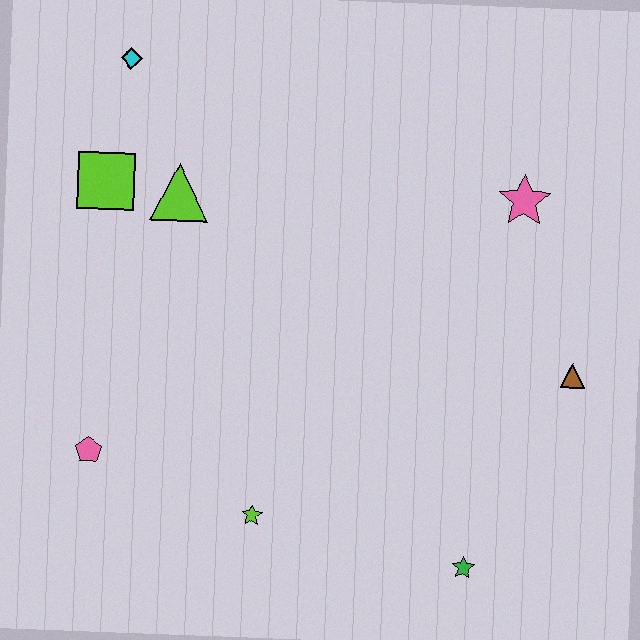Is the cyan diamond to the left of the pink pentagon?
No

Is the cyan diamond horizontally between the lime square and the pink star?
Yes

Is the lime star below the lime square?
Yes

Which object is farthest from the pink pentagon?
The pink star is farthest from the pink pentagon.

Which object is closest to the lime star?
The pink pentagon is closest to the lime star.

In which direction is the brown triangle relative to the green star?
The brown triangle is above the green star.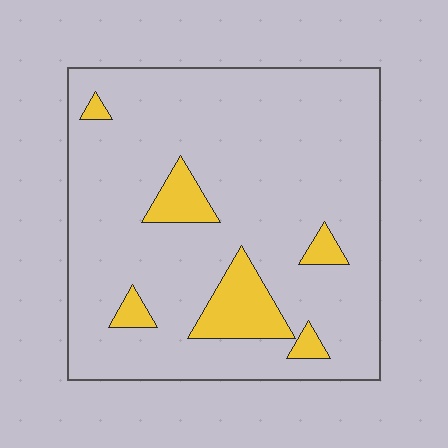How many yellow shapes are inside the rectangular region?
6.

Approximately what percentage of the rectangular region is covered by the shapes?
Approximately 10%.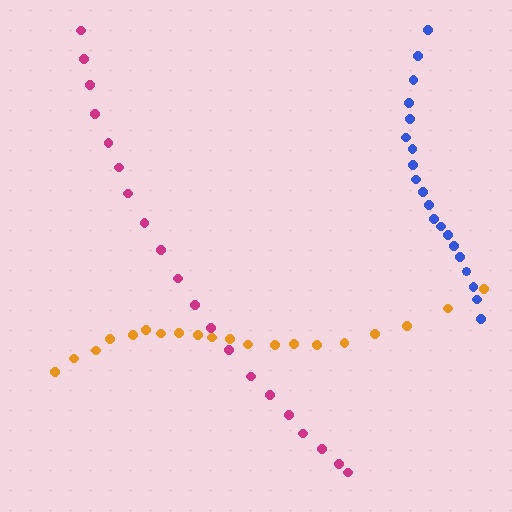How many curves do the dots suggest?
There are 3 distinct paths.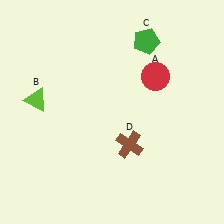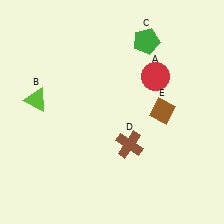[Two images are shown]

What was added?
A brown diamond (E) was added in Image 2.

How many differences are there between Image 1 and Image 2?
There is 1 difference between the two images.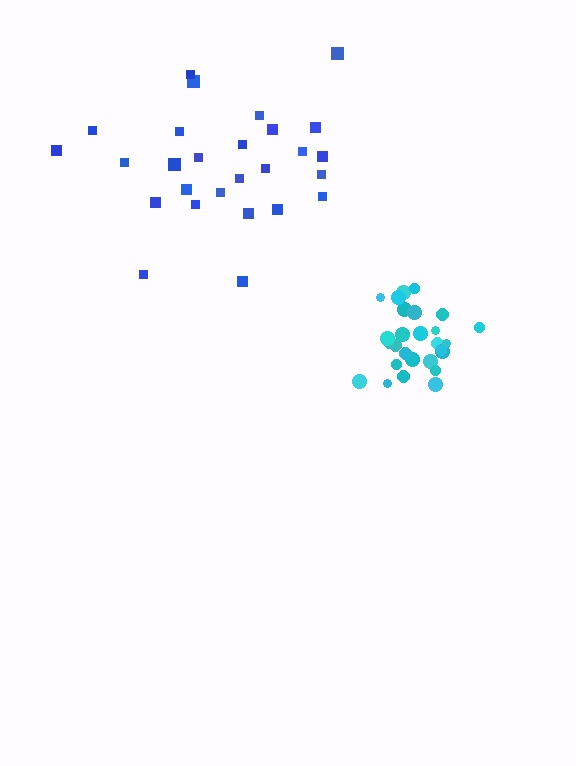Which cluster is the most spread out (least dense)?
Blue.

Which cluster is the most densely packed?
Cyan.